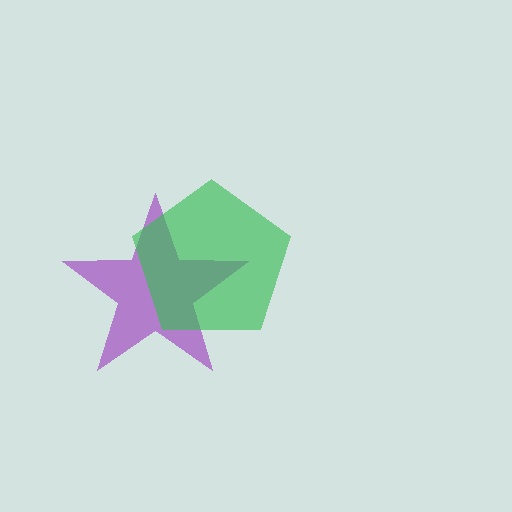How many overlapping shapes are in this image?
There are 2 overlapping shapes in the image.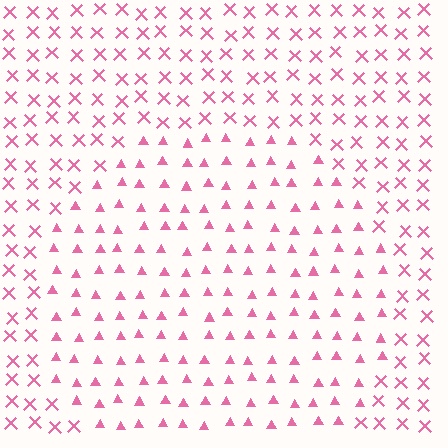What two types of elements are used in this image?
The image uses triangles inside the circle region and X marks outside it.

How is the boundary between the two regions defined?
The boundary is defined by a change in element shape: triangles inside vs. X marks outside. All elements share the same color and spacing.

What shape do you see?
I see a circle.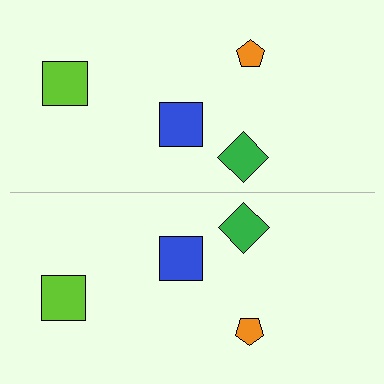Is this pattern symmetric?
Yes, this pattern has bilateral (reflection) symmetry.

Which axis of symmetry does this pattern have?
The pattern has a horizontal axis of symmetry running through the center of the image.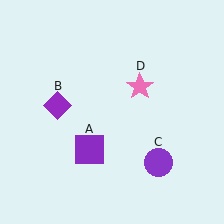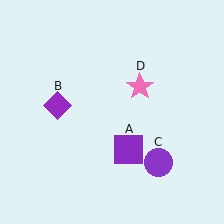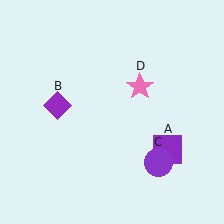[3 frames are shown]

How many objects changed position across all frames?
1 object changed position: purple square (object A).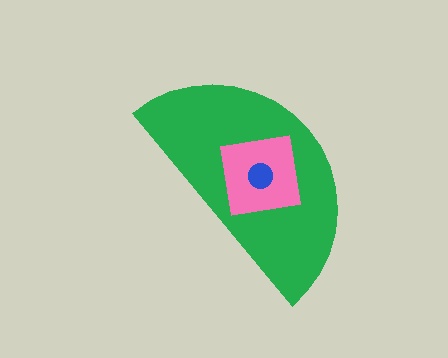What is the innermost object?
The blue circle.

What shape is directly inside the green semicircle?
The pink square.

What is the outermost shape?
The green semicircle.